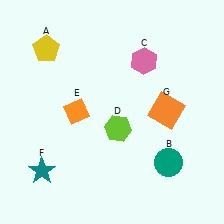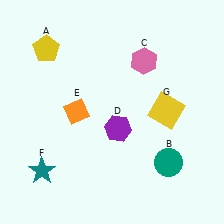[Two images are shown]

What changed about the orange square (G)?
In Image 1, G is orange. In Image 2, it changed to yellow.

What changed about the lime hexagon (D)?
In Image 1, D is lime. In Image 2, it changed to purple.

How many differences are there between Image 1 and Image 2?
There are 2 differences between the two images.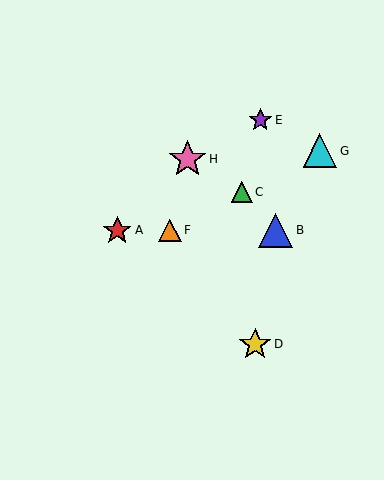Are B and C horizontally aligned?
No, B is at y≈230 and C is at y≈192.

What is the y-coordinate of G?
Object G is at y≈151.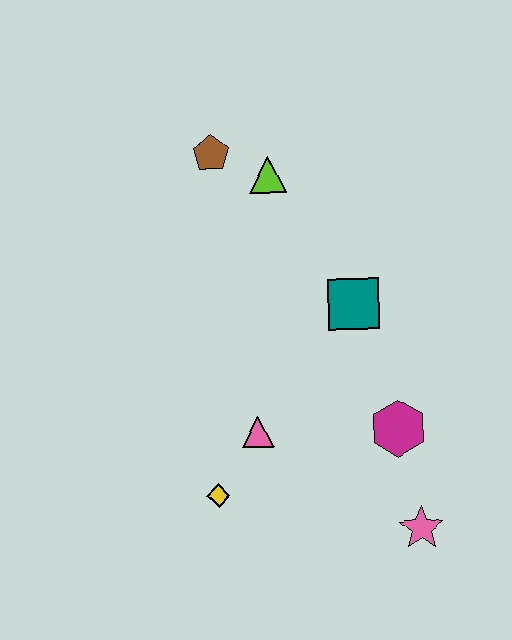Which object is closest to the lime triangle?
The brown pentagon is closest to the lime triangle.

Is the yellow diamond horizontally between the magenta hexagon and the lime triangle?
No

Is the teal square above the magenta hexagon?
Yes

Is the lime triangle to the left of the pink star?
Yes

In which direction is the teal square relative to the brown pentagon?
The teal square is below the brown pentagon.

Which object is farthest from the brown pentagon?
The pink star is farthest from the brown pentagon.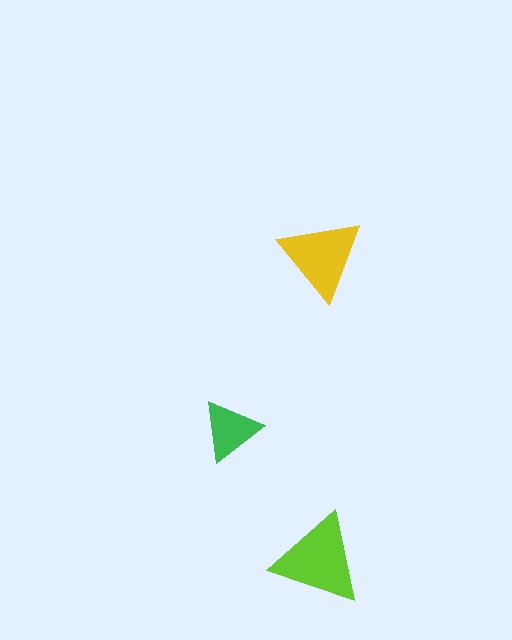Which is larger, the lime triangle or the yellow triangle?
The lime one.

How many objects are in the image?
There are 3 objects in the image.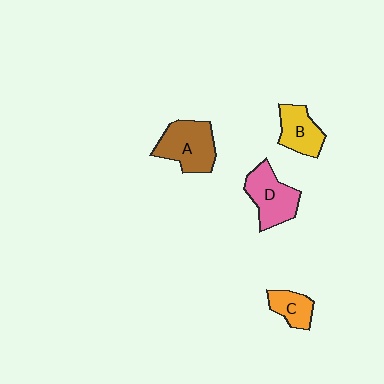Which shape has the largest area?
Shape A (brown).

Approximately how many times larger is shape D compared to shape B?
Approximately 1.3 times.